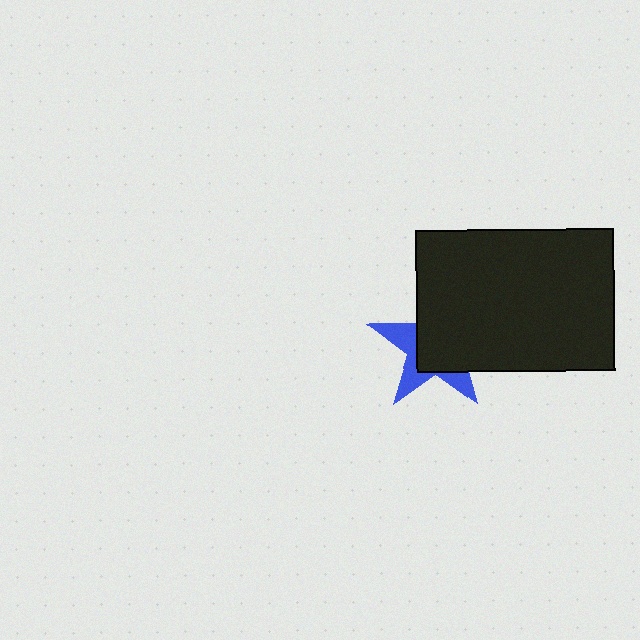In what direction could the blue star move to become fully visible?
The blue star could move toward the lower-left. That would shift it out from behind the black rectangle entirely.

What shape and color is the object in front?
The object in front is a black rectangle.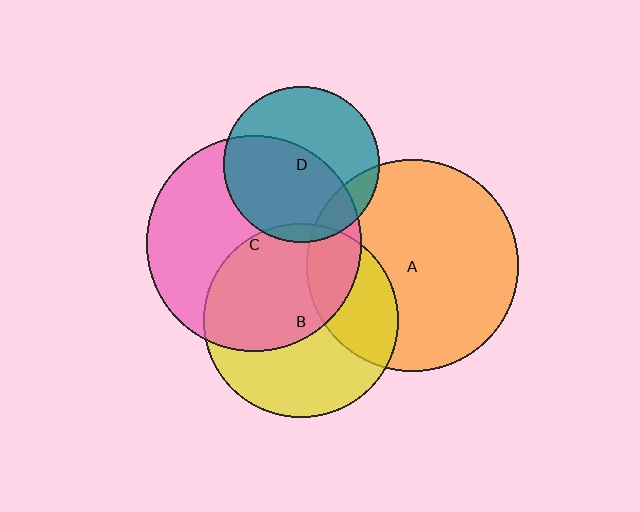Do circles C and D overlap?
Yes.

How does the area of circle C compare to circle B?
Approximately 1.2 times.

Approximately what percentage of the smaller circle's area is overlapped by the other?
Approximately 55%.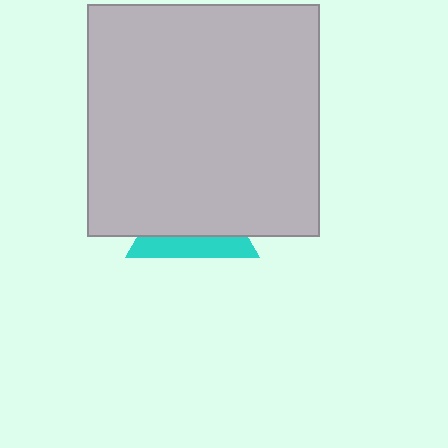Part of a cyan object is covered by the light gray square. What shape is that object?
It is a triangle.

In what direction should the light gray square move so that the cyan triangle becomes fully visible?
The light gray square should move up. That is the shortest direction to clear the overlap and leave the cyan triangle fully visible.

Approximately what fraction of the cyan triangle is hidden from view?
Roughly 69% of the cyan triangle is hidden behind the light gray square.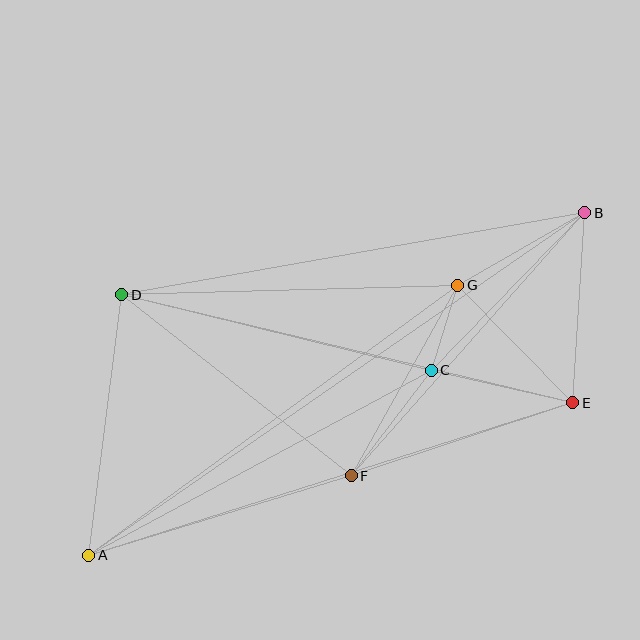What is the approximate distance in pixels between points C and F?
The distance between C and F is approximately 133 pixels.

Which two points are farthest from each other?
Points A and B are farthest from each other.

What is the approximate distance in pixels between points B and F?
The distance between B and F is approximately 352 pixels.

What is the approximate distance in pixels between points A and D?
The distance between A and D is approximately 262 pixels.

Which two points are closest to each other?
Points C and G are closest to each other.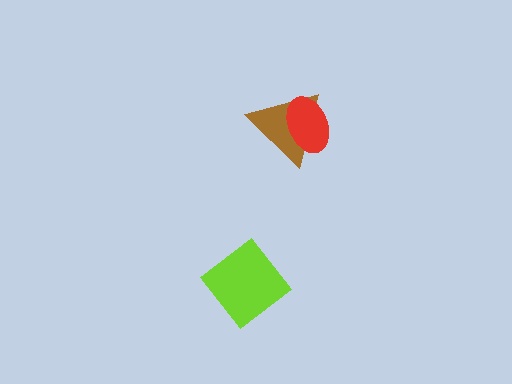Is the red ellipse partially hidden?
No, no other shape covers it.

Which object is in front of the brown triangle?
The red ellipse is in front of the brown triangle.